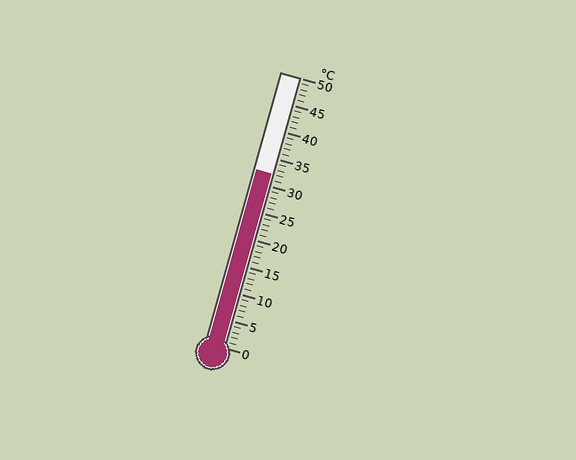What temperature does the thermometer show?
The thermometer shows approximately 32°C.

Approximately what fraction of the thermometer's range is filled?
The thermometer is filled to approximately 65% of its range.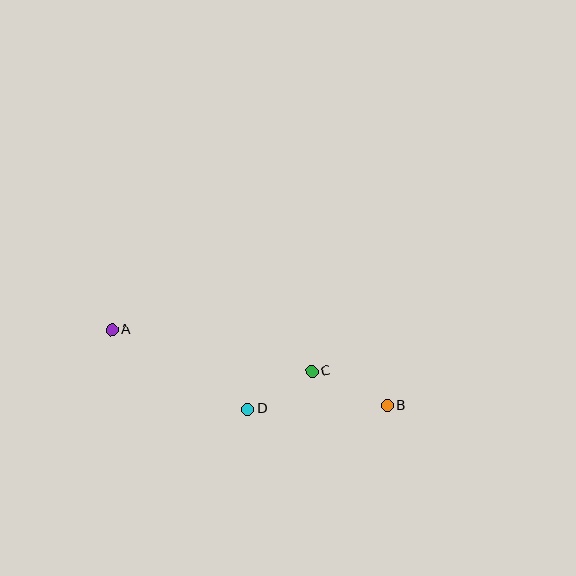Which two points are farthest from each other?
Points A and B are farthest from each other.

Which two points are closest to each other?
Points C and D are closest to each other.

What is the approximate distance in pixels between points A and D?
The distance between A and D is approximately 157 pixels.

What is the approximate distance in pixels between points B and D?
The distance between B and D is approximately 140 pixels.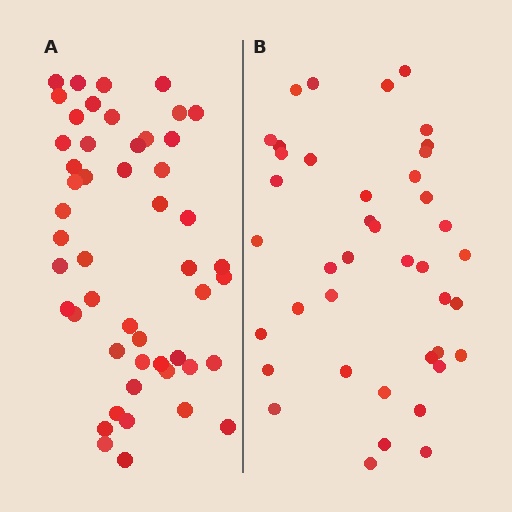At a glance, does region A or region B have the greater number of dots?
Region A (the left region) has more dots.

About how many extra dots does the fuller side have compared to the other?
Region A has roughly 8 or so more dots than region B.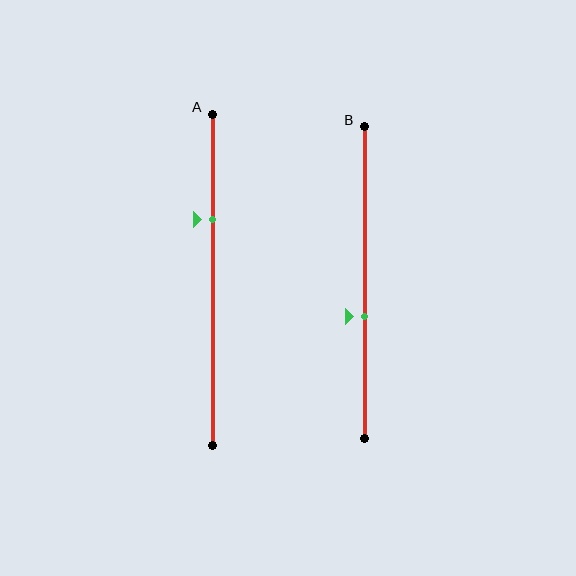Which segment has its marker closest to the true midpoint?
Segment B has its marker closest to the true midpoint.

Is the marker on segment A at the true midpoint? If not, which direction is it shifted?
No, the marker on segment A is shifted upward by about 18% of the segment length.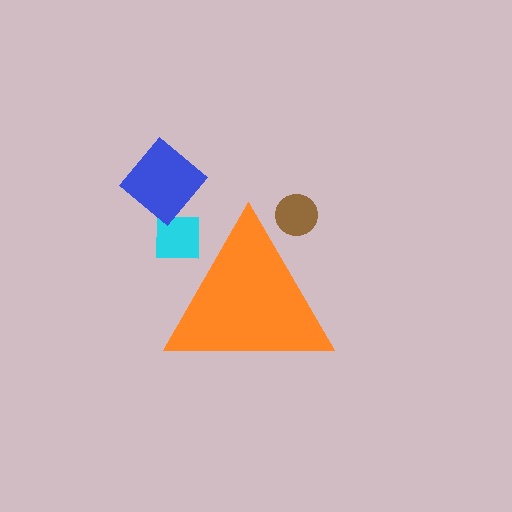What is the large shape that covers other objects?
An orange triangle.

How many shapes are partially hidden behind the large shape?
2 shapes are partially hidden.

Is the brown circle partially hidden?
Yes, the brown circle is partially hidden behind the orange triangle.